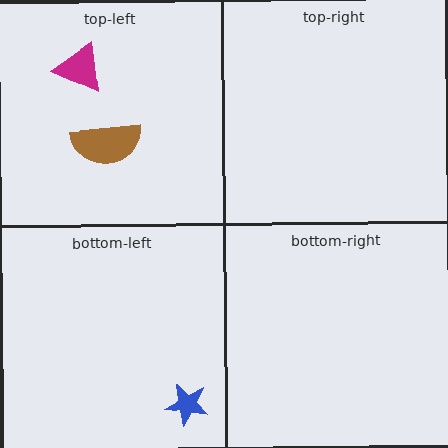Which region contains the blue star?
The bottom-left region.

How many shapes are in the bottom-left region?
1.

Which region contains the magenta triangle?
The top-left region.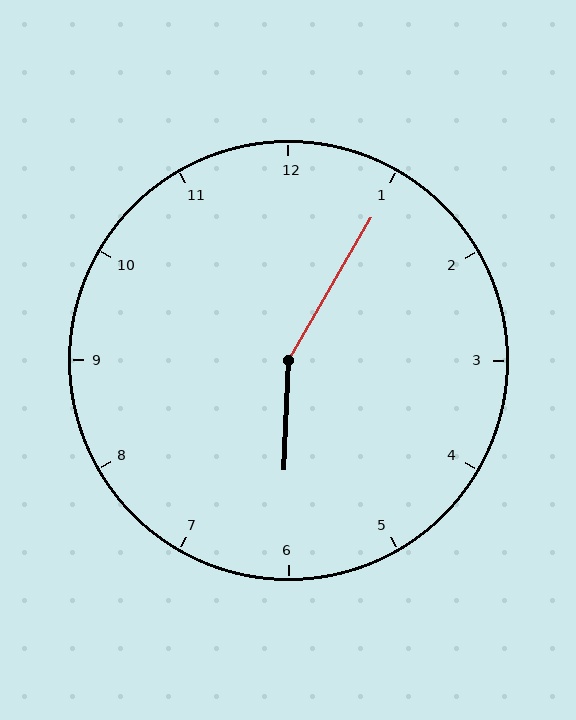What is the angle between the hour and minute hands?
Approximately 152 degrees.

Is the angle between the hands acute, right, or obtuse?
It is obtuse.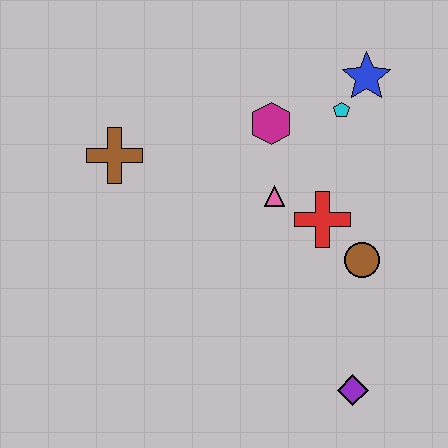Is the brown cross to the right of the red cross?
No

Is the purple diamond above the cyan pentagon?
No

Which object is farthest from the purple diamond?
The brown cross is farthest from the purple diamond.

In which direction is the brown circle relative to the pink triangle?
The brown circle is to the right of the pink triangle.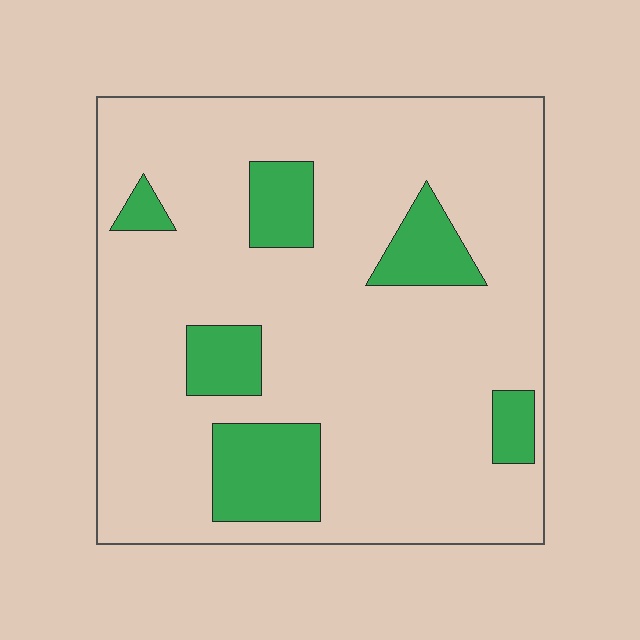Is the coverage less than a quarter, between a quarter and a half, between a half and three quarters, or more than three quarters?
Less than a quarter.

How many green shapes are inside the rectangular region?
6.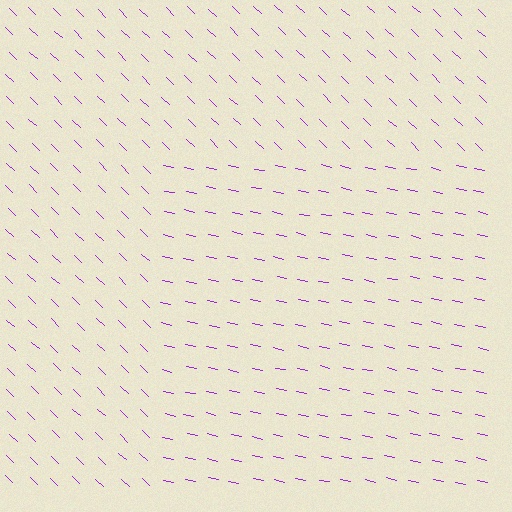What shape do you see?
I see a rectangle.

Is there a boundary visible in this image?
Yes, there is a texture boundary formed by a change in line orientation.